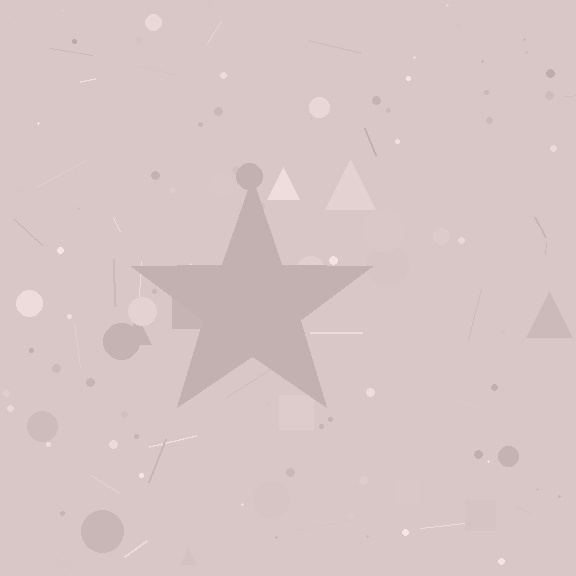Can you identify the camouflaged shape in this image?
The camouflaged shape is a star.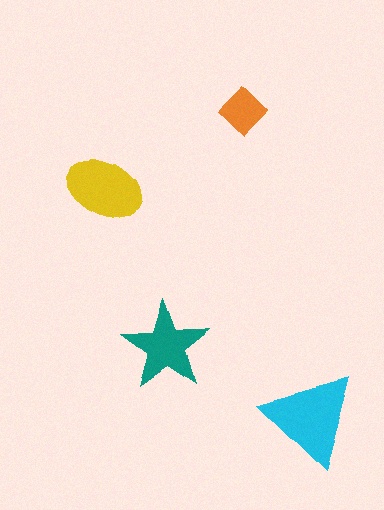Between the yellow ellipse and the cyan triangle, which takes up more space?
The cyan triangle.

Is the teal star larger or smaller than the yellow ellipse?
Smaller.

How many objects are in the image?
There are 4 objects in the image.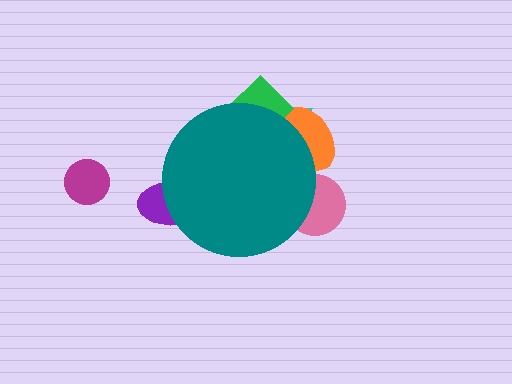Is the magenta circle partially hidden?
No, the magenta circle is fully visible.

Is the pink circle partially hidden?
Yes, the pink circle is partially hidden behind the teal circle.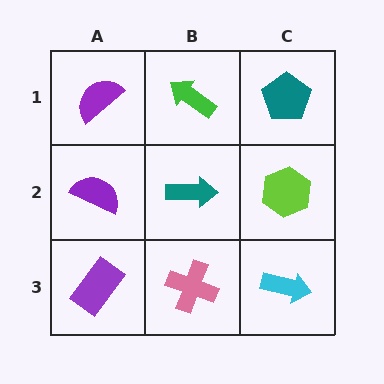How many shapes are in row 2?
3 shapes.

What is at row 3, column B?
A pink cross.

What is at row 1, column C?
A teal pentagon.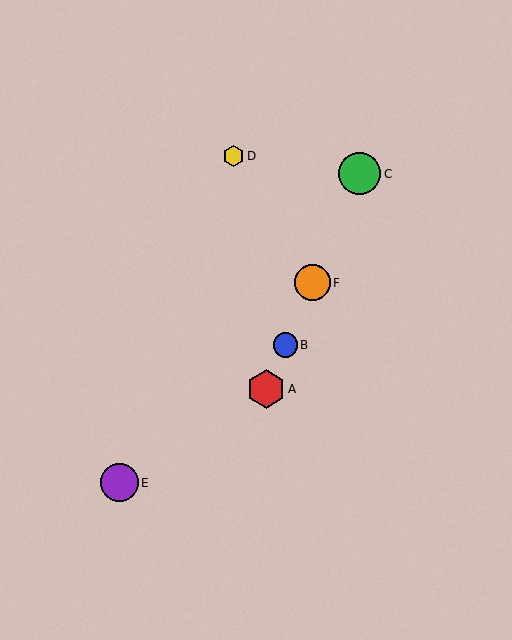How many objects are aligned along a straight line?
4 objects (A, B, C, F) are aligned along a straight line.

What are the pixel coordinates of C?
Object C is at (359, 174).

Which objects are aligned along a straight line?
Objects A, B, C, F are aligned along a straight line.